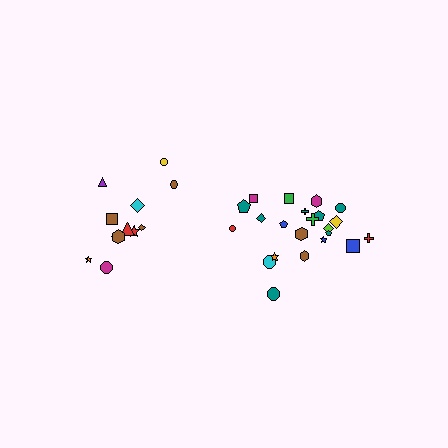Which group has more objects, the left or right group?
The right group.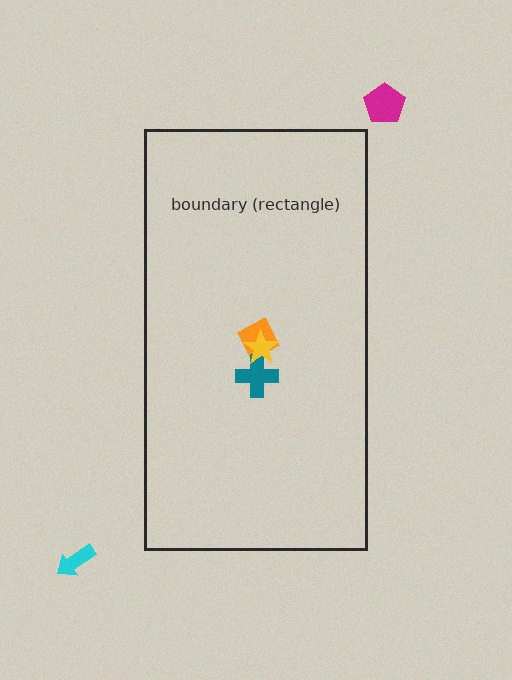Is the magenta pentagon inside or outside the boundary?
Outside.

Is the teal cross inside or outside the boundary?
Inside.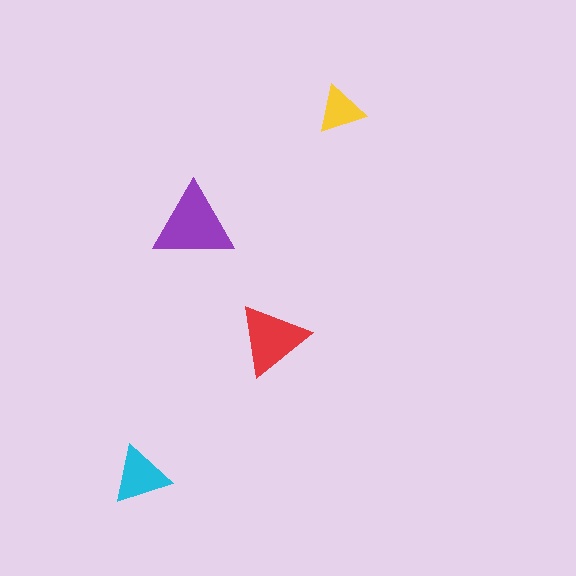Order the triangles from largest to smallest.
the purple one, the red one, the cyan one, the yellow one.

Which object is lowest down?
The cyan triangle is bottommost.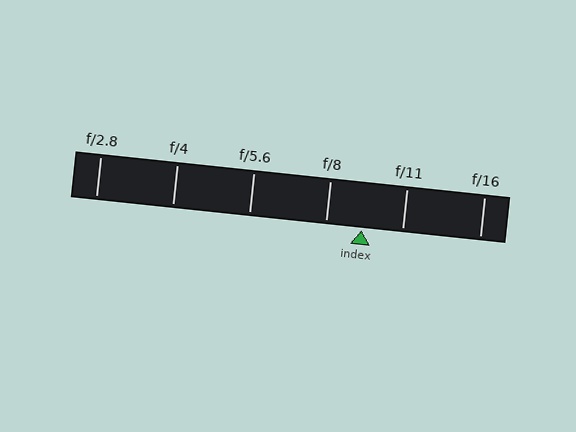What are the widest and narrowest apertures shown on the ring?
The widest aperture shown is f/2.8 and the narrowest is f/16.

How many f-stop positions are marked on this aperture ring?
There are 6 f-stop positions marked.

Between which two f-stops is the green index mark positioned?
The index mark is between f/8 and f/11.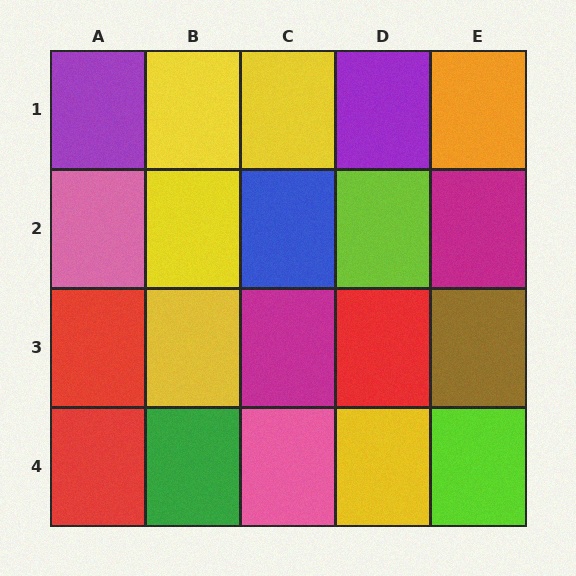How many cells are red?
3 cells are red.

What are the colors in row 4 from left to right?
Red, green, pink, yellow, lime.